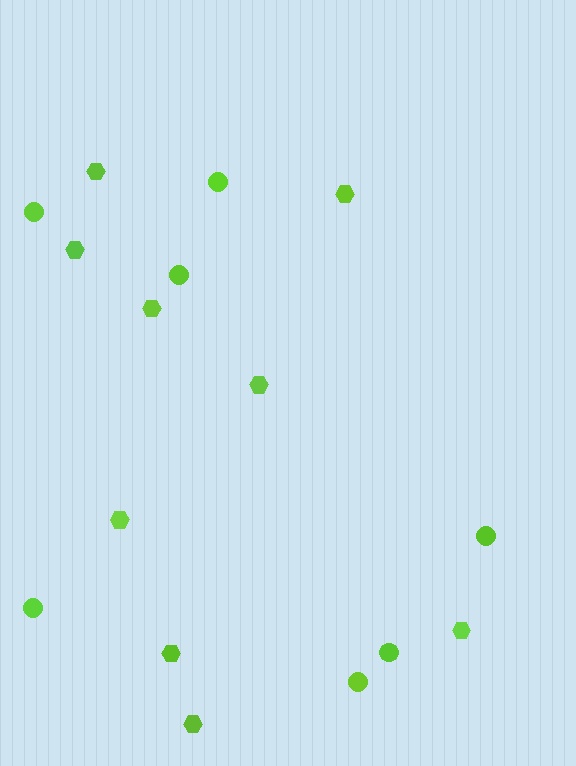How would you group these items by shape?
There are 2 groups: one group of hexagons (9) and one group of circles (7).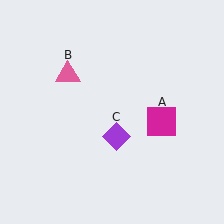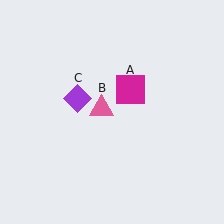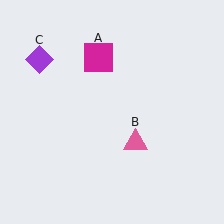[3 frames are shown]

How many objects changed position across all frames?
3 objects changed position: magenta square (object A), pink triangle (object B), purple diamond (object C).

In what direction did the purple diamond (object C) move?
The purple diamond (object C) moved up and to the left.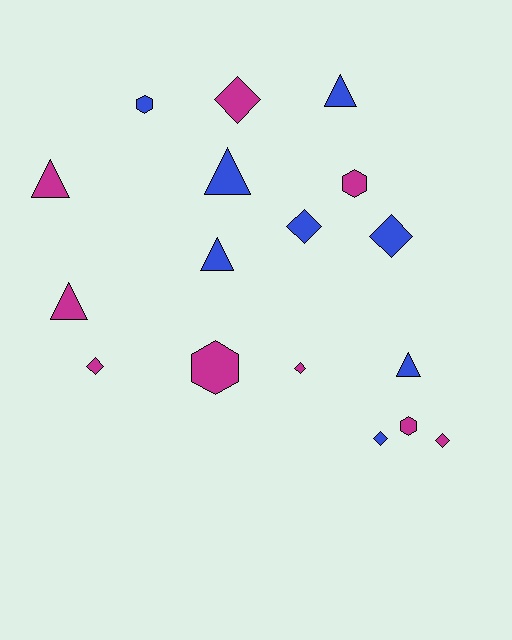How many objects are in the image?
There are 17 objects.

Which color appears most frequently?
Magenta, with 9 objects.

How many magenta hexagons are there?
There are 3 magenta hexagons.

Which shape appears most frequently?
Diamond, with 7 objects.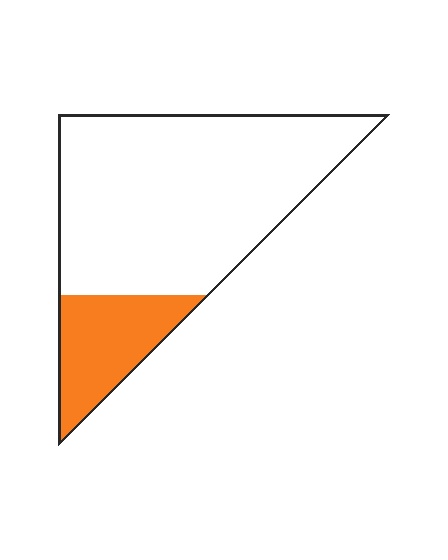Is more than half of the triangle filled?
No.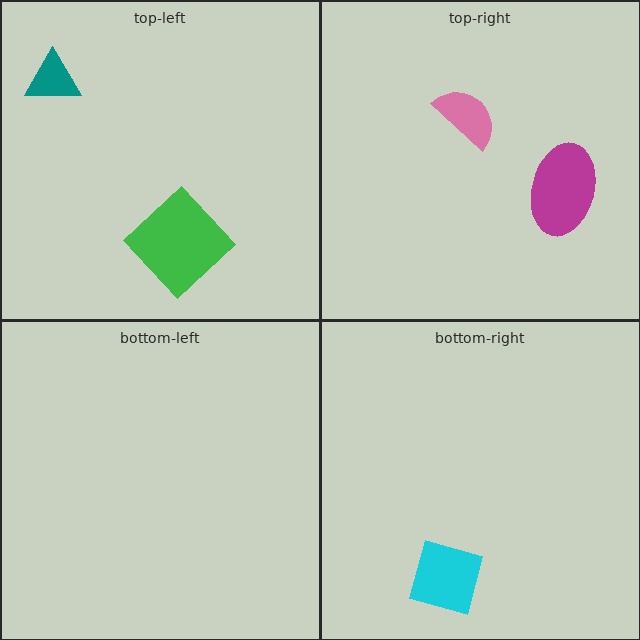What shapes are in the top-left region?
The teal triangle, the green diamond.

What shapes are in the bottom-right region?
The cyan diamond.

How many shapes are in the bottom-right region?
1.